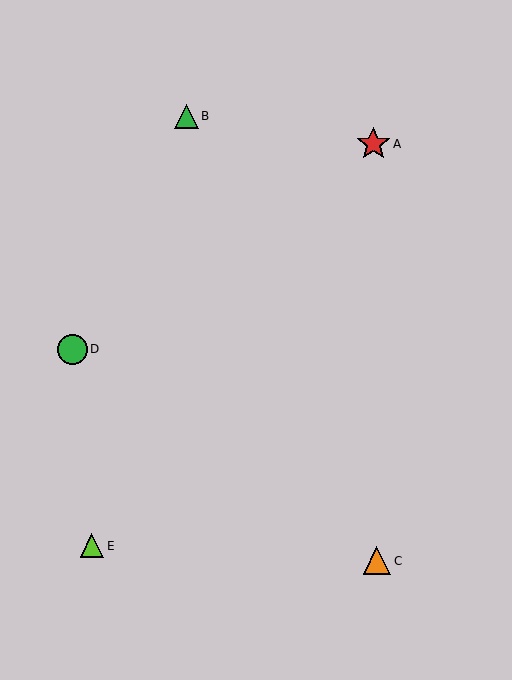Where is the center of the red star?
The center of the red star is at (373, 144).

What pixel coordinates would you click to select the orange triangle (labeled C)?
Click at (377, 561) to select the orange triangle C.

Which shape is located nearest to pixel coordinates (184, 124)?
The green triangle (labeled B) at (187, 116) is nearest to that location.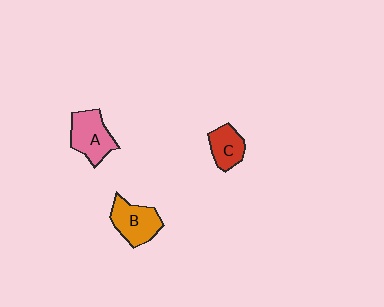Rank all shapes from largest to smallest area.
From largest to smallest: A (pink), B (orange), C (red).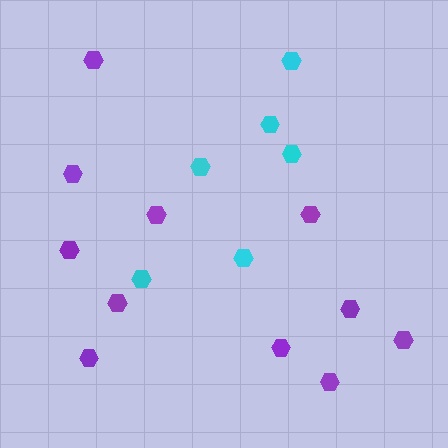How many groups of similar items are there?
There are 2 groups: one group of purple hexagons (11) and one group of cyan hexagons (6).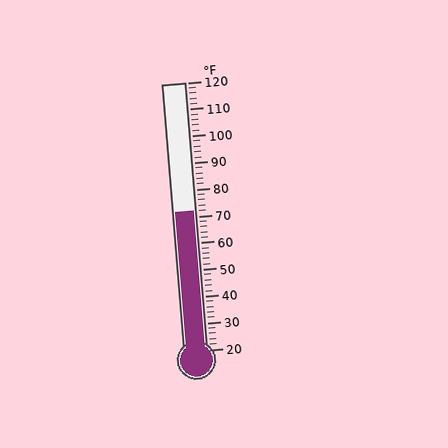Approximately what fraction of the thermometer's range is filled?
The thermometer is filled to approximately 50% of its range.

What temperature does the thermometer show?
The thermometer shows approximately 72°F.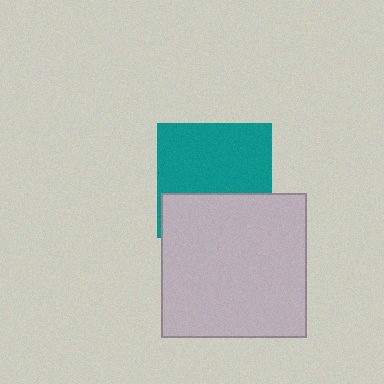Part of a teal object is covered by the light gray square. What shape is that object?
It is a square.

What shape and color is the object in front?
The object in front is a light gray square.